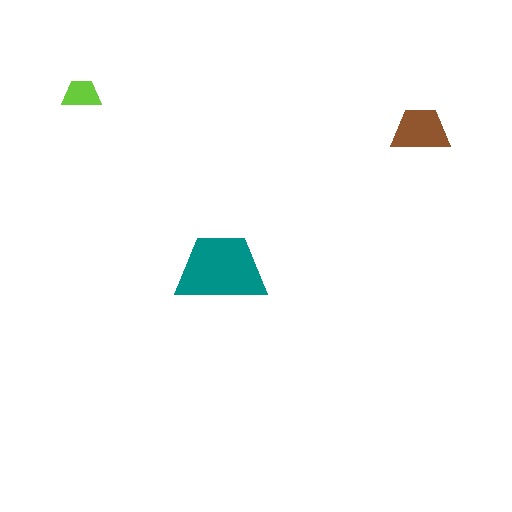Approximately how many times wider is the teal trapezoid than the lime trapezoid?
About 2.5 times wider.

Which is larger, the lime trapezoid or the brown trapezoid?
The brown one.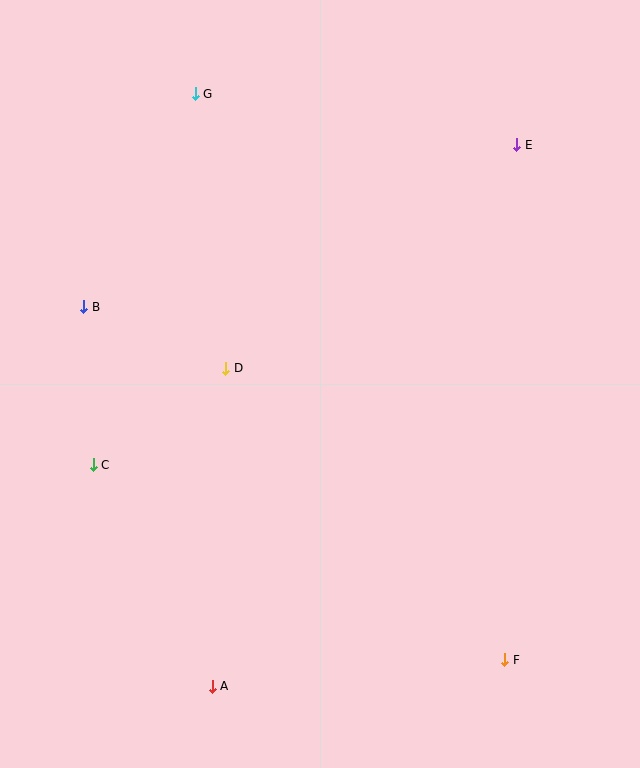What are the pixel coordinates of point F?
Point F is at (505, 660).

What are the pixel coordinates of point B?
Point B is at (84, 307).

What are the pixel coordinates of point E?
Point E is at (517, 145).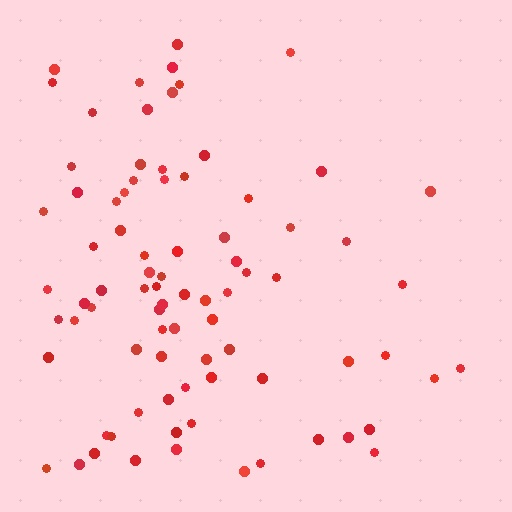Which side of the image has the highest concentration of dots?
The left.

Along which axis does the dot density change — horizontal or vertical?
Horizontal.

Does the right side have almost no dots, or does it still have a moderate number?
Still a moderate number, just noticeably fewer than the left.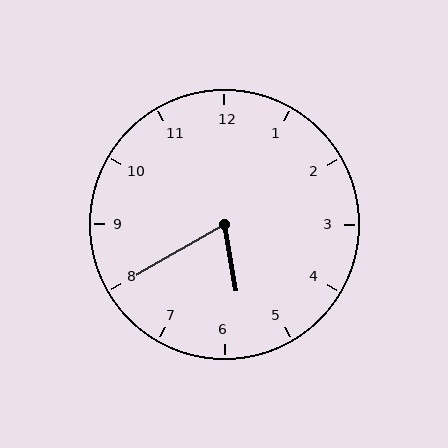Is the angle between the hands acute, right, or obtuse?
It is acute.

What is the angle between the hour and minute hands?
Approximately 70 degrees.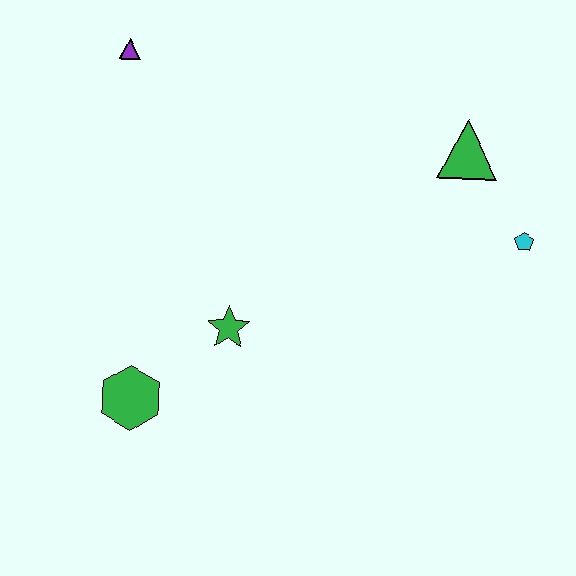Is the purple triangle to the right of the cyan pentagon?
No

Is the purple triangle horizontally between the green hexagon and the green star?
No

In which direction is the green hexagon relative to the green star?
The green hexagon is to the left of the green star.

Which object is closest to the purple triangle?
The green star is closest to the purple triangle.